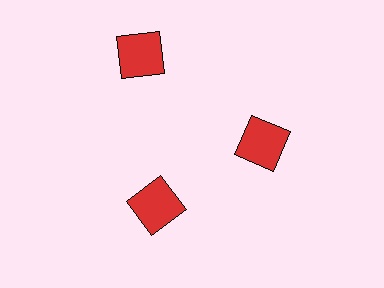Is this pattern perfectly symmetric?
No. The 3 red squares are arranged in a ring, but one element near the 11 o'clock position is pushed outward from the center, breaking the 3-fold rotational symmetry.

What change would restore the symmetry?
The symmetry would be restored by moving it inward, back onto the ring so that all 3 squares sit at equal angles and equal distance from the center.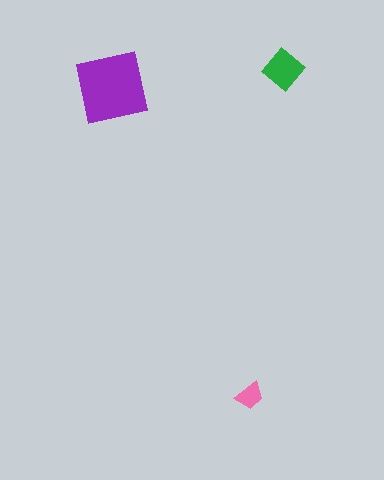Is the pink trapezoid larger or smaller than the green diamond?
Smaller.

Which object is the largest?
The purple square.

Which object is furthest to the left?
The purple square is leftmost.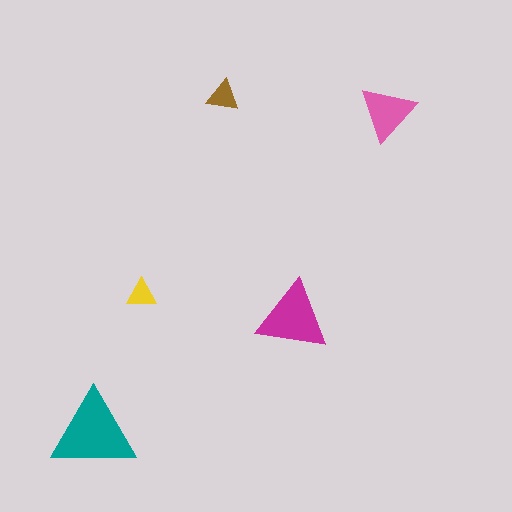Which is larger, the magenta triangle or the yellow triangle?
The magenta one.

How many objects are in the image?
There are 5 objects in the image.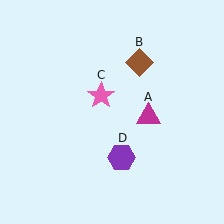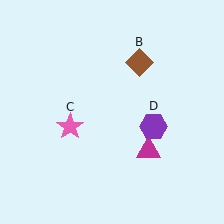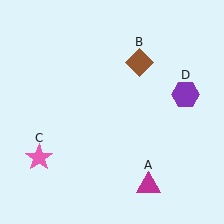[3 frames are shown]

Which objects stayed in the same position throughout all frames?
Brown diamond (object B) remained stationary.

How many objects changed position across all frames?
3 objects changed position: magenta triangle (object A), pink star (object C), purple hexagon (object D).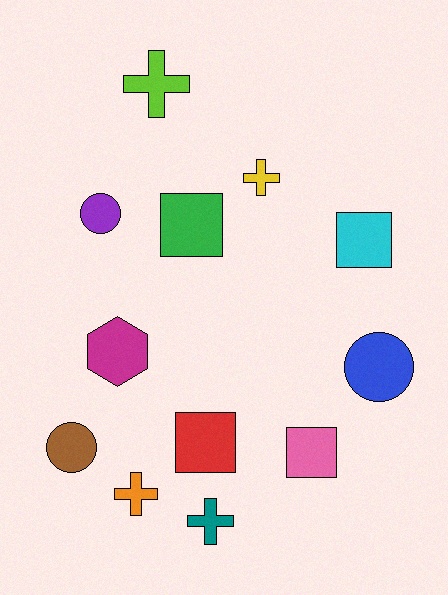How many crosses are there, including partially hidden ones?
There are 4 crosses.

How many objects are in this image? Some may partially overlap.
There are 12 objects.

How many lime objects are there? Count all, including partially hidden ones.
There is 1 lime object.